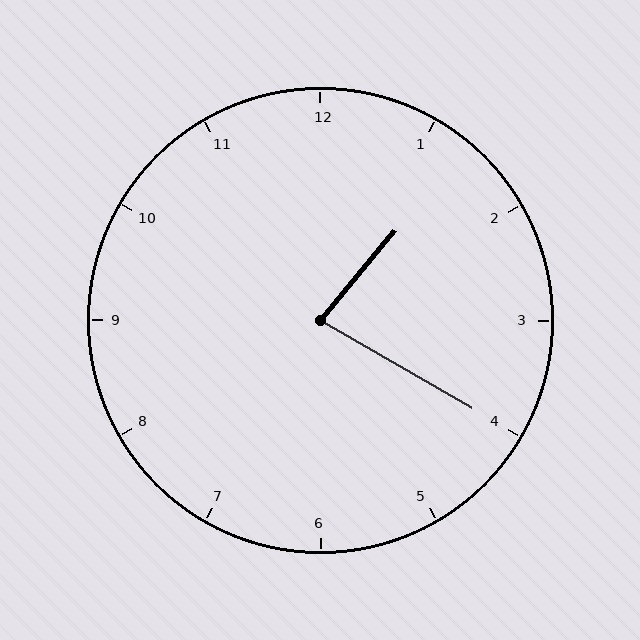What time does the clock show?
1:20.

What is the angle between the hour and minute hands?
Approximately 80 degrees.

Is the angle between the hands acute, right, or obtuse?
It is acute.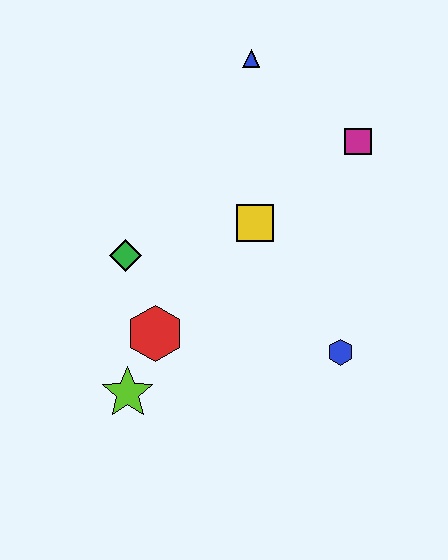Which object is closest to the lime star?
The red hexagon is closest to the lime star.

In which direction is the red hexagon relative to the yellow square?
The red hexagon is below the yellow square.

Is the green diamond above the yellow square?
No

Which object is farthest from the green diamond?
The magenta square is farthest from the green diamond.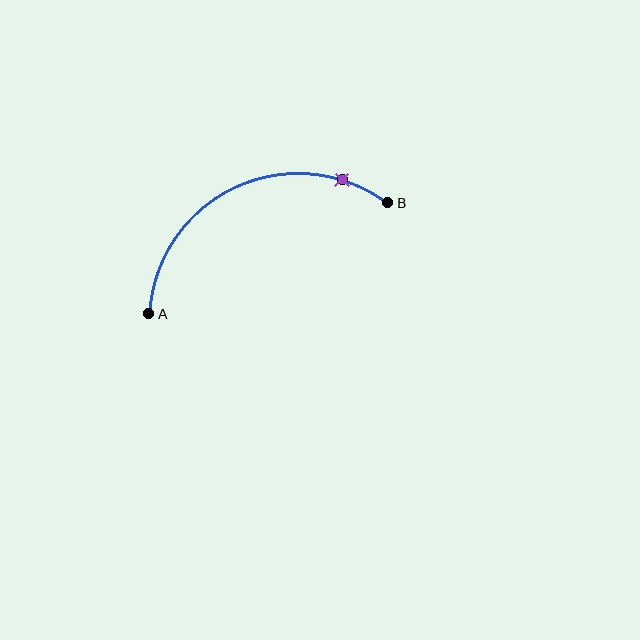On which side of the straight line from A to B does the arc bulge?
The arc bulges above the straight line connecting A and B.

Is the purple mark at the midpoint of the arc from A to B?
No. The purple mark lies on the arc but is closer to endpoint B. The arc midpoint would be at the point on the curve equidistant along the arc from both A and B.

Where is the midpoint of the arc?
The arc midpoint is the point on the curve farthest from the straight line joining A and B. It sits above that line.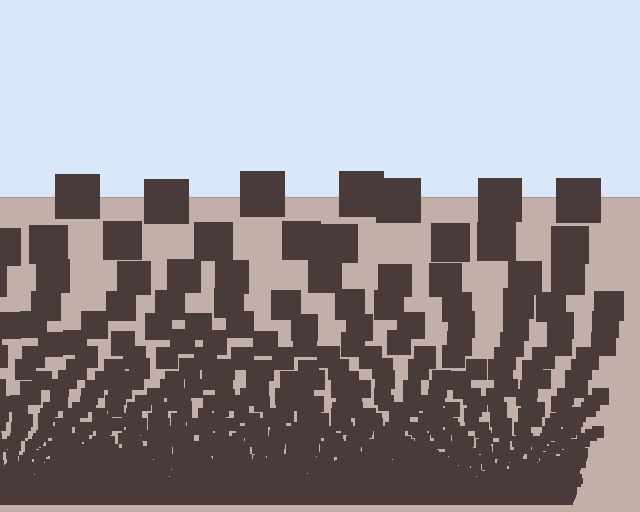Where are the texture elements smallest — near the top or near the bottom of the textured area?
Near the bottom.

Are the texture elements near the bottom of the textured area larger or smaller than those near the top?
Smaller. The gradient is inverted — elements near the bottom are smaller and denser.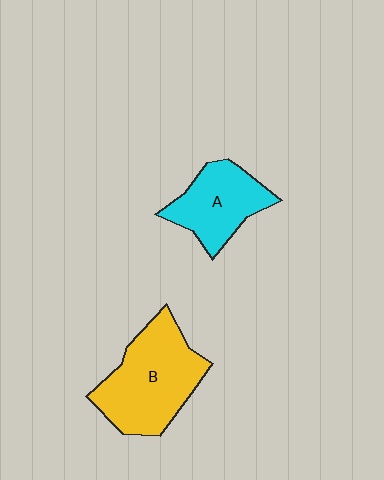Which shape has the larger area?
Shape B (yellow).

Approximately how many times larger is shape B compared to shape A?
Approximately 1.5 times.